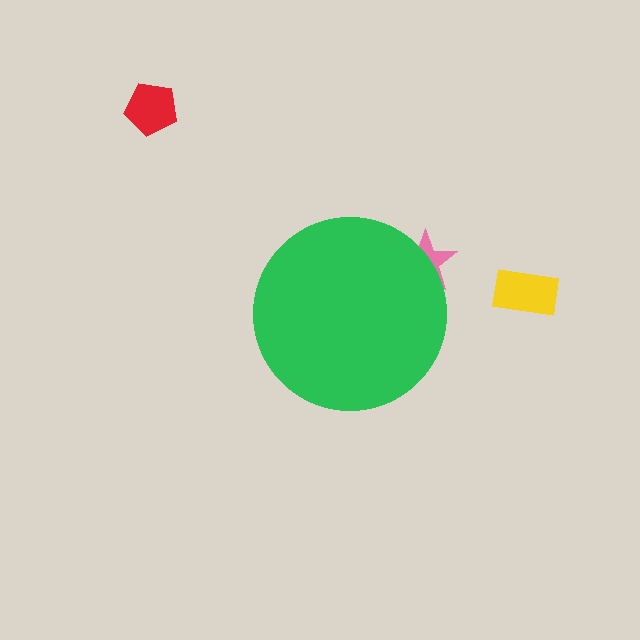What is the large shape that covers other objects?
A green circle.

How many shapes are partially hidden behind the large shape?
1 shape is partially hidden.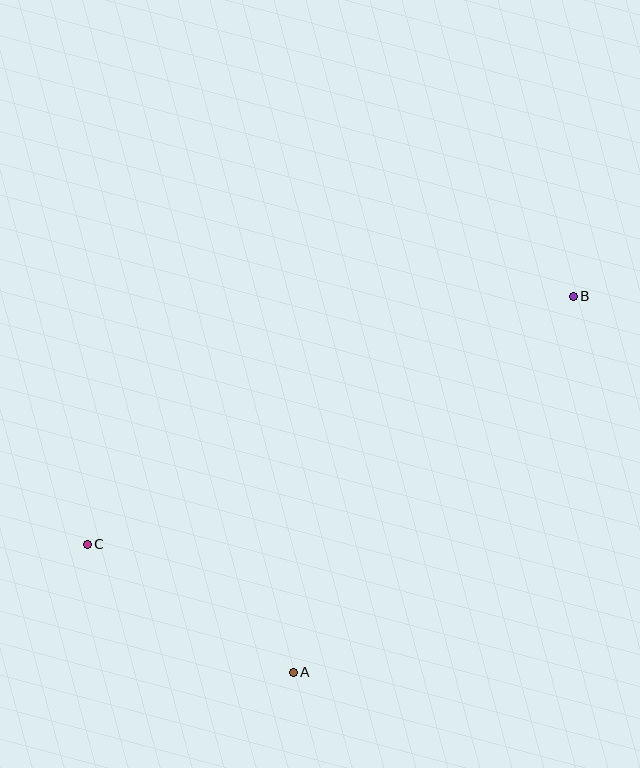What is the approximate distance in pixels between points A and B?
The distance between A and B is approximately 469 pixels.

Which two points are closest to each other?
Points A and C are closest to each other.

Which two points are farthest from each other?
Points B and C are farthest from each other.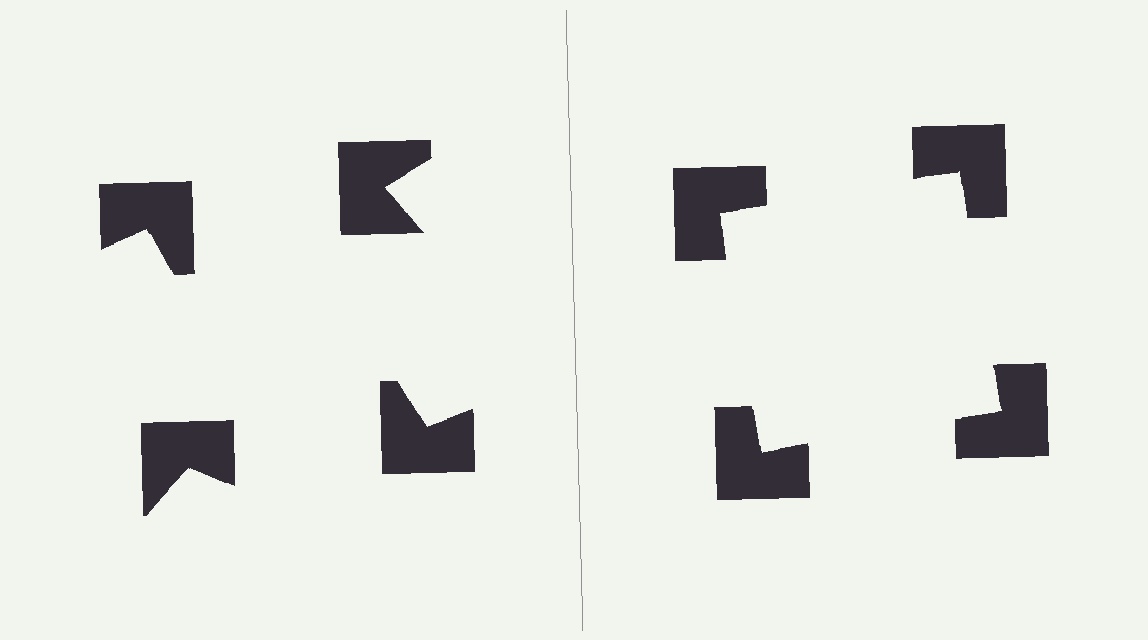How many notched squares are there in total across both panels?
8 — 4 on each side.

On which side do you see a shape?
An illusory square appears on the right side. On the left side the wedge cuts are rotated, so no coherent shape forms.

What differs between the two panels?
The notched squares are positioned identically on both sides; only the wedge orientations differ. On the right they align to a square; on the left they are misaligned.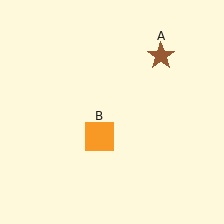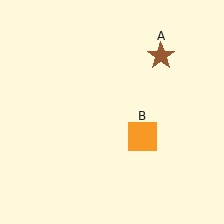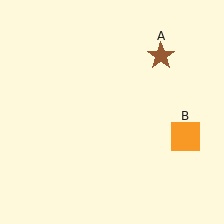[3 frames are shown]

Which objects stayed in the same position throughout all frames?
Brown star (object A) remained stationary.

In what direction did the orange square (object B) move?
The orange square (object B) moved right.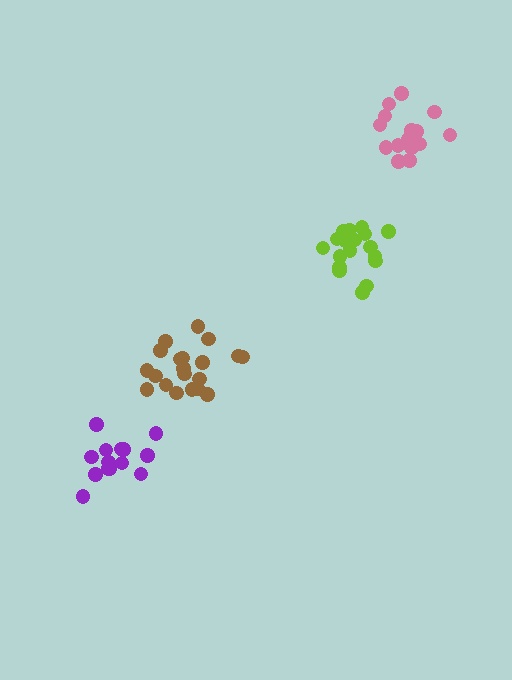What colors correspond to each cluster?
The clusters are colored: pink, purple, brown, lime.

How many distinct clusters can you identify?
There are 4 distinct clusters.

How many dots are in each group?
Group 1: 17 dots, Group 2: 15 dots, Group 3: 20 dots, Group 4: 18 dots (70 total).